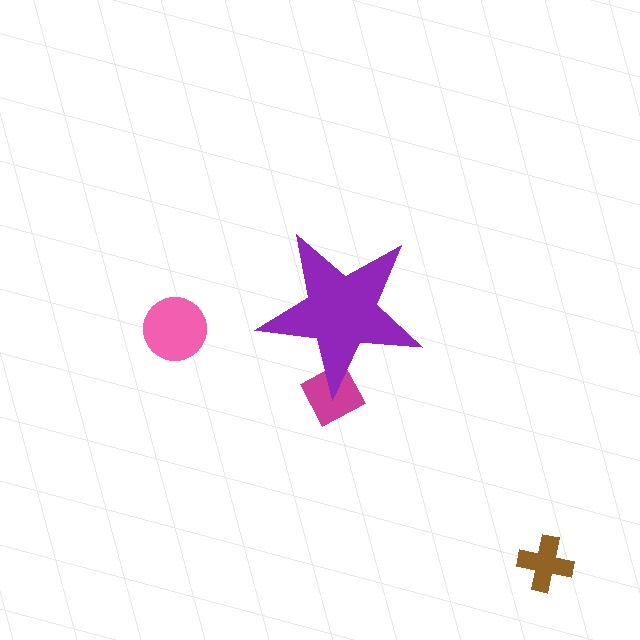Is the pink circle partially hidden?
No, the pink circle is fully visible.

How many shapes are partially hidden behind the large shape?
1 shape is partially hidden.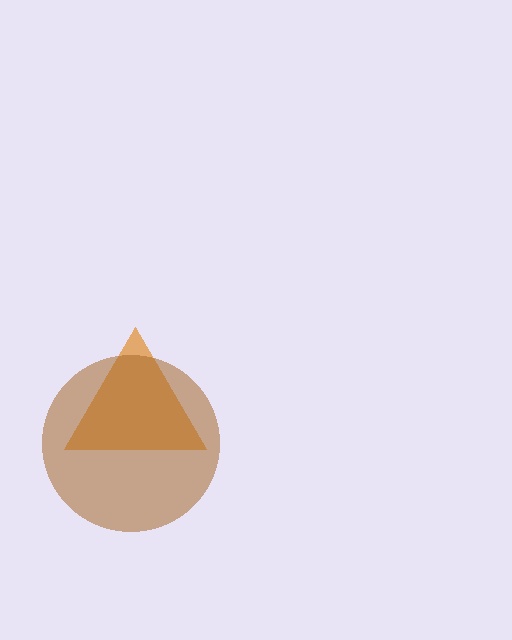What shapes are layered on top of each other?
The layered shapes are: an orange triangle, a brown circle.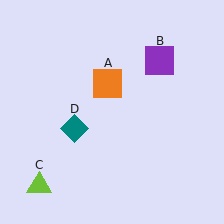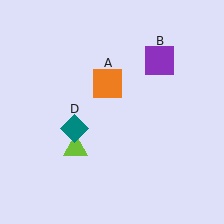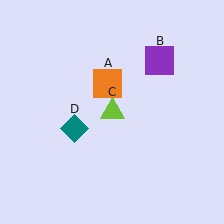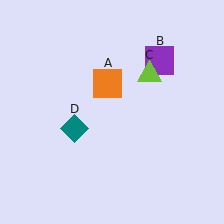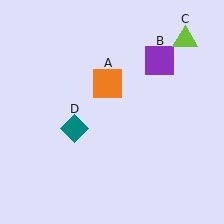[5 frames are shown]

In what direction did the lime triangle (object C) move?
The lime triangle (object C) moved up and to the right.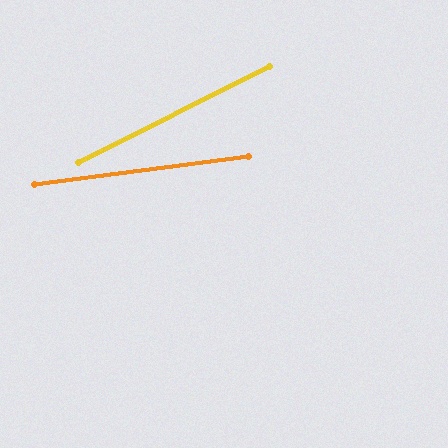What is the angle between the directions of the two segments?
Approximately 19 degrees.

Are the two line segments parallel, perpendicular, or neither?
Neither parallel nor perpendicular — they differ by about 19°.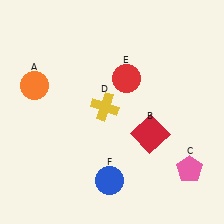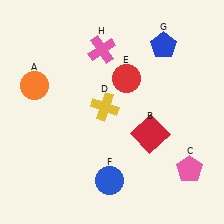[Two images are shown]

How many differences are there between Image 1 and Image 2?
There are 2 differences between the two images.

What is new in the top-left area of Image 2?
A pink cross (H) was added in the top-left area of Image 2.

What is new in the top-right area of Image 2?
A blue pentagon (G) was added in the top-right area of Image 2.